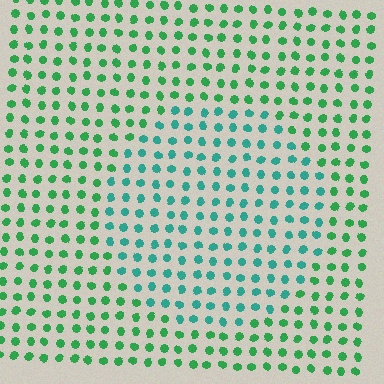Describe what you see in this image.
The image is filled with small green elements in a uniform arrangement. A circle-shaped region is visible where the elements are tinted to a slightly different hue, forming a subtle color boundary.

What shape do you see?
I see a circle.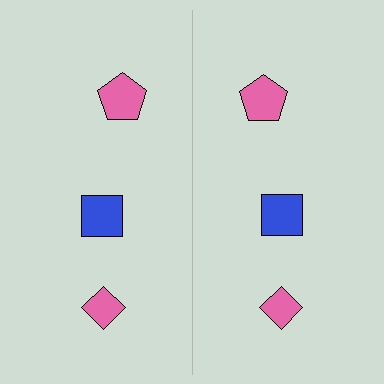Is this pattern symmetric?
Yes, this pattern has bilateral (reflection) symmetry.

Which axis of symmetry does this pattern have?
The pattern has a vertical axis of symmetry running through the center of the image.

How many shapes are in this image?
There are 6 shapes in this image.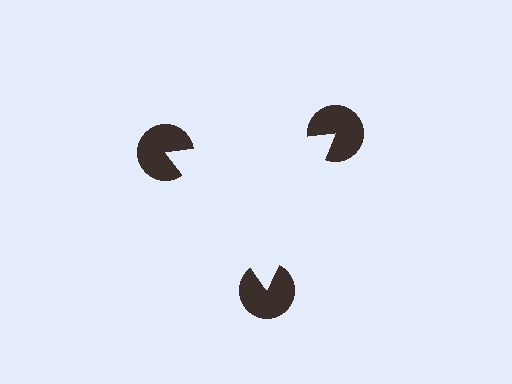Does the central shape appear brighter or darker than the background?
It typically appears slightly brighter than the background, even though no actual brightness change is drawn.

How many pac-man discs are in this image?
There are 3 — one at each vertex of the illusory triangle.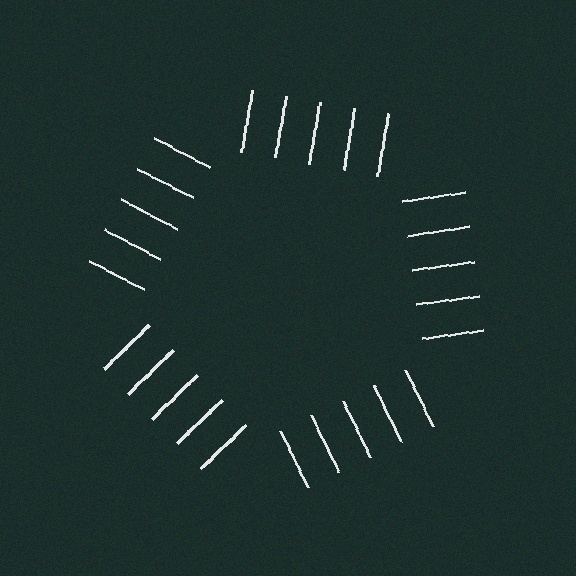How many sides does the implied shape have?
5 sides — the line-ends trace a pentagon.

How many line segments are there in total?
25 — 5 along each of the 5 edges.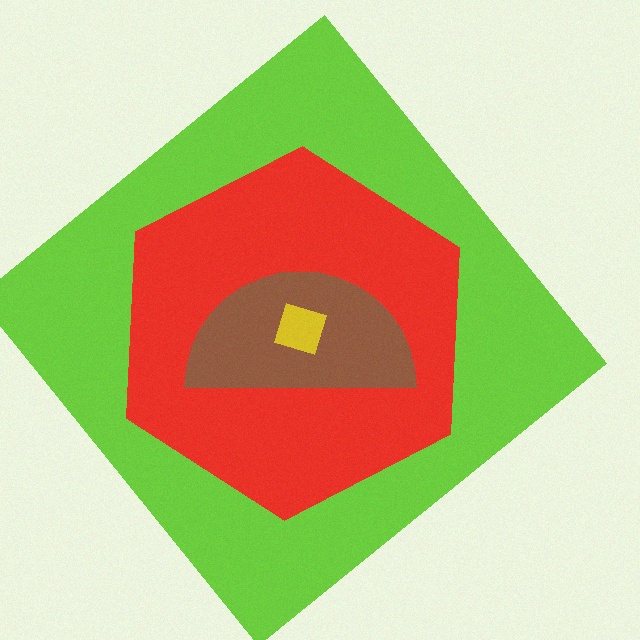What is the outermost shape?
The lime diamond.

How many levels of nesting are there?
4.